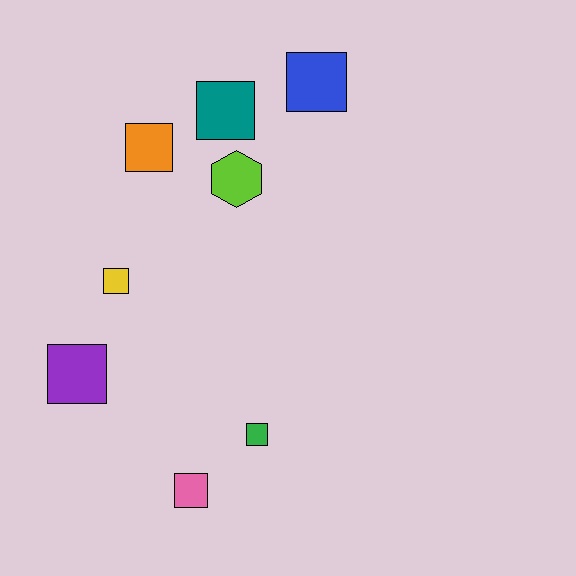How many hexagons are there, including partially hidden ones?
There is 1 hexagon.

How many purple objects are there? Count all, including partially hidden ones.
There is 1 purple object.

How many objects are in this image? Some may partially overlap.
There are 8 objects.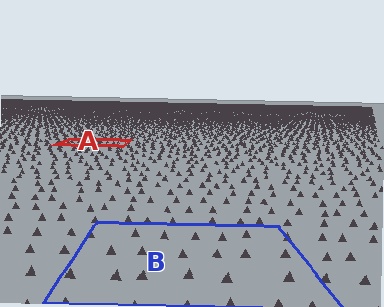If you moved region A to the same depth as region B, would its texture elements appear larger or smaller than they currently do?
They would appear larger. At a closer depth, the same texture elements are projected at a bigger on-screen size.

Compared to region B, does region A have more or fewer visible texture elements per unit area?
Region A has more texture elements per unit area — they are packed more densely because it is farther away.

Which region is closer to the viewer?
Region B is closer. The texture elements there are larger and more spread out.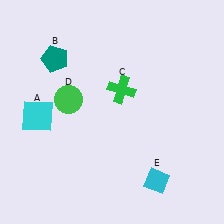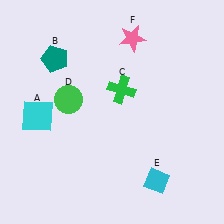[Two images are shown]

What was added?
A pink star (F) was added in Image 2.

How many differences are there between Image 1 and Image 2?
There is 1 difference between the two images.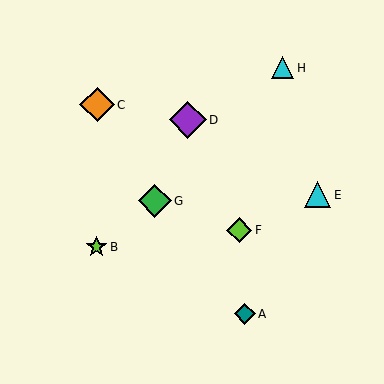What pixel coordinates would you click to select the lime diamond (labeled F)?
Click at (239, 230) to select the lime diamond F.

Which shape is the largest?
The purple diamond (labeled D) is the largest.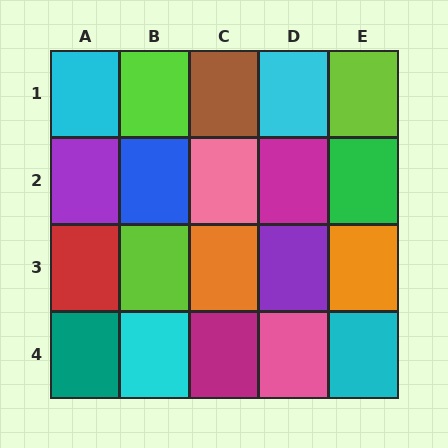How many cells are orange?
2 cells are orange.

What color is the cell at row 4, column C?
Magenta.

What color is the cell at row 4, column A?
Teal.